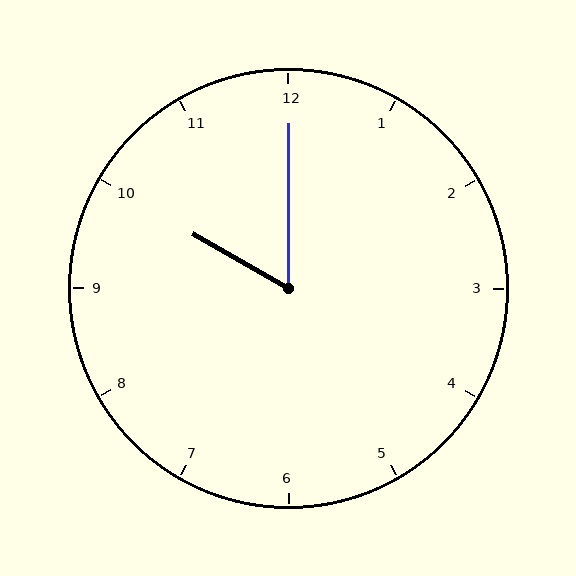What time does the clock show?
10:00.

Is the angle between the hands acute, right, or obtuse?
It is acute.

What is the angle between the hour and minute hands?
Approximately 60 degrees.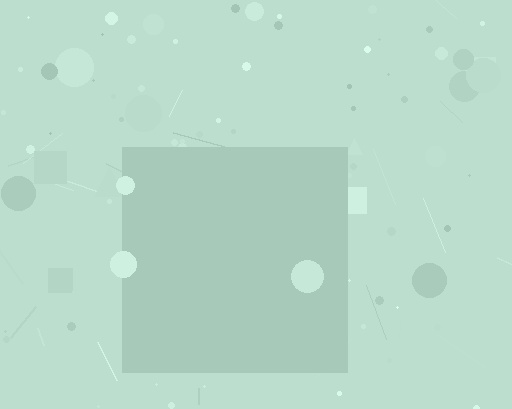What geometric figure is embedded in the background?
A square is embedded in the background.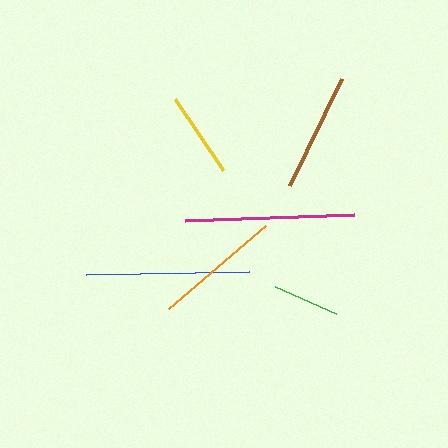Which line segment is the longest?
The magenta line is the longest at approximately 169 pixels.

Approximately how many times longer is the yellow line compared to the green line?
The yellow line is approximately 1.3 times the length of the green line.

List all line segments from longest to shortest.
From longest to shortest: magenta, blue, orange, brown, yellow, green.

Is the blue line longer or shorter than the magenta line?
The magenta line is longer than the blue line.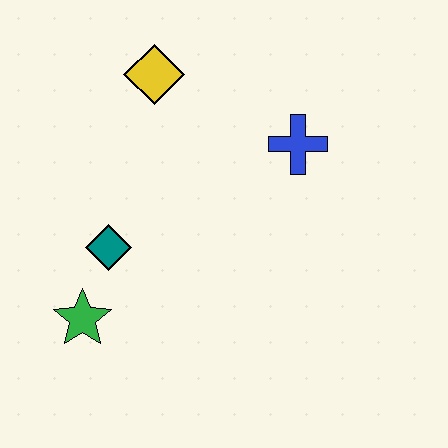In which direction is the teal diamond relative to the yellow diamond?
The teal diamond is below the yellow diamond.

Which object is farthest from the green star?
The blue cross is farthest from the green star.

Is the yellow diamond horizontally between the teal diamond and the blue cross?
Yes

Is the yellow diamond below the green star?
No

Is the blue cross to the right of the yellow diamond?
Yes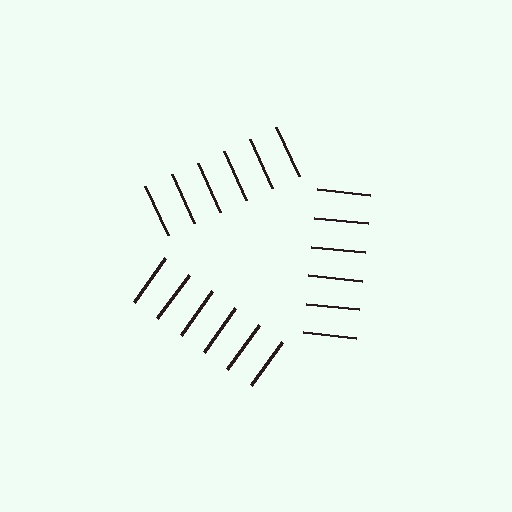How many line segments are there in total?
18 — 6 along each of the 3 edges.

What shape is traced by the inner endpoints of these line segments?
An illusory triangle — the line segments terminate on its edges but no continuous stroke is drawn.